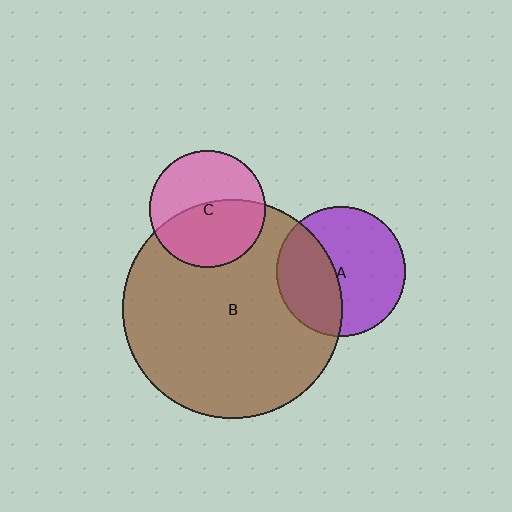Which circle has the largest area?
Circle B (brown).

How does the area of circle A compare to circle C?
Approximately 1.2 times.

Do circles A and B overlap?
Yes.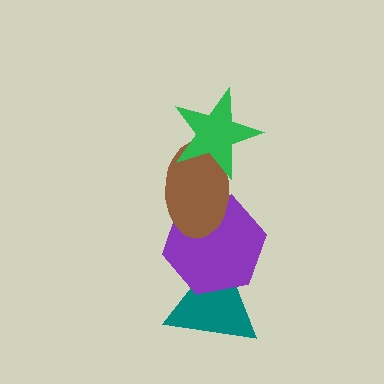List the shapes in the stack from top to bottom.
From top to bottom: the green star, the brown ellipse, the purple hexagon, the teal triangle.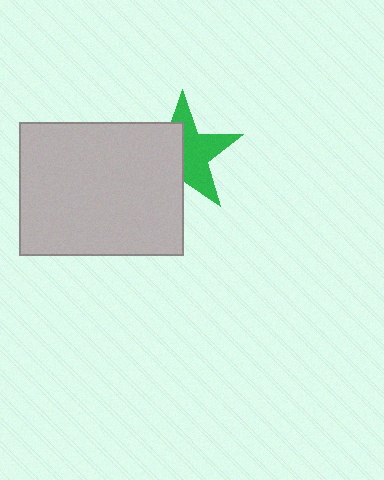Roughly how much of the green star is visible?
About half of it is visible (roughly 52%).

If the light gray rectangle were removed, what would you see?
You would see the complete green star.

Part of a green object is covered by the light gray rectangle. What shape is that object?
It is a star.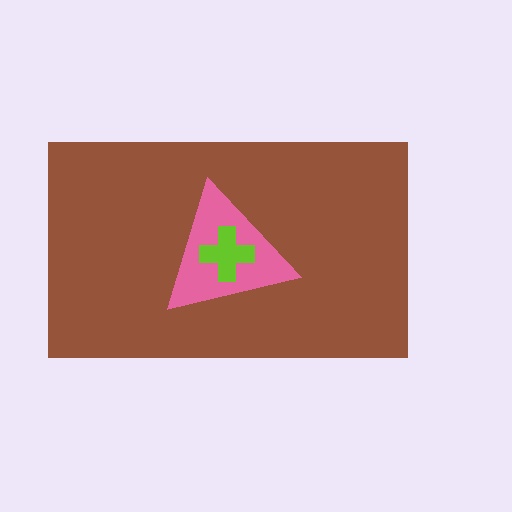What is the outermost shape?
The brown rectangle.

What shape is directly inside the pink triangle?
The lime cross.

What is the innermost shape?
The lime cross.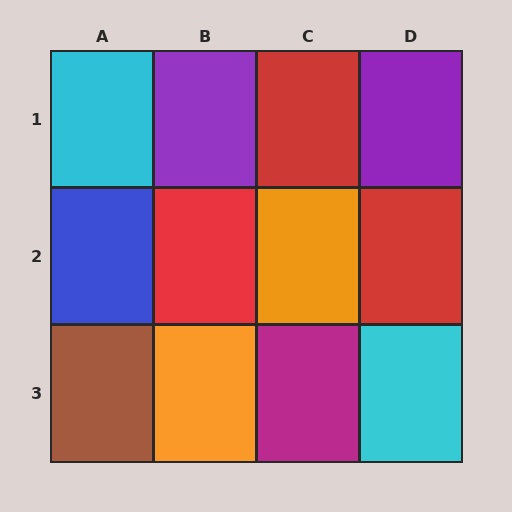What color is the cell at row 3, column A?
Brown.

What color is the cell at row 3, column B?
Orange.